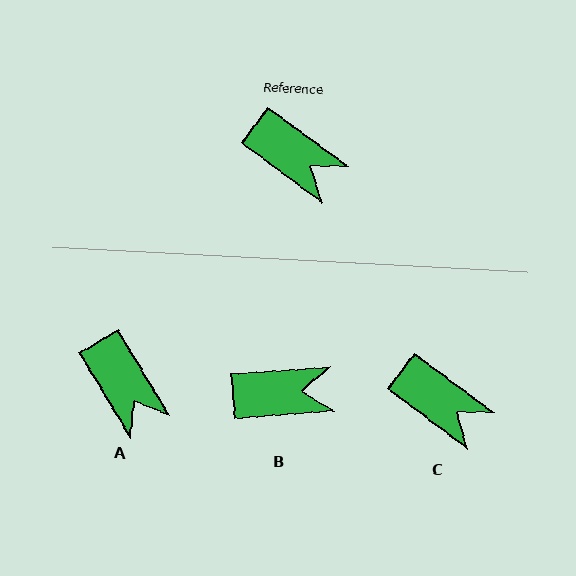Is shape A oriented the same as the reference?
No, it is off by about 22 degrees.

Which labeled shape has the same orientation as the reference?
C.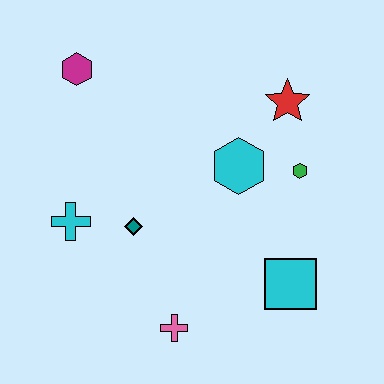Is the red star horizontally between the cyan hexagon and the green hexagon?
Yes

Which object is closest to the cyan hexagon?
The green hexagon is closest to the cyan hexagon.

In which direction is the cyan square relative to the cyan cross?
The cyan square is to the right of the cyan cross.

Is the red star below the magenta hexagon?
Yes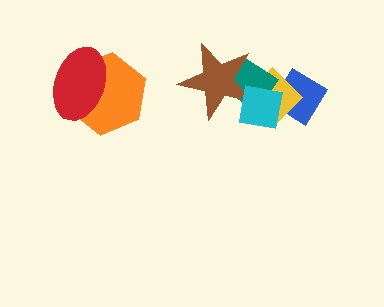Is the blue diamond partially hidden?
Yes, it is partially covered by another shape.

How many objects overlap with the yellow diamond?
4 objects overlap with the yellow diamond.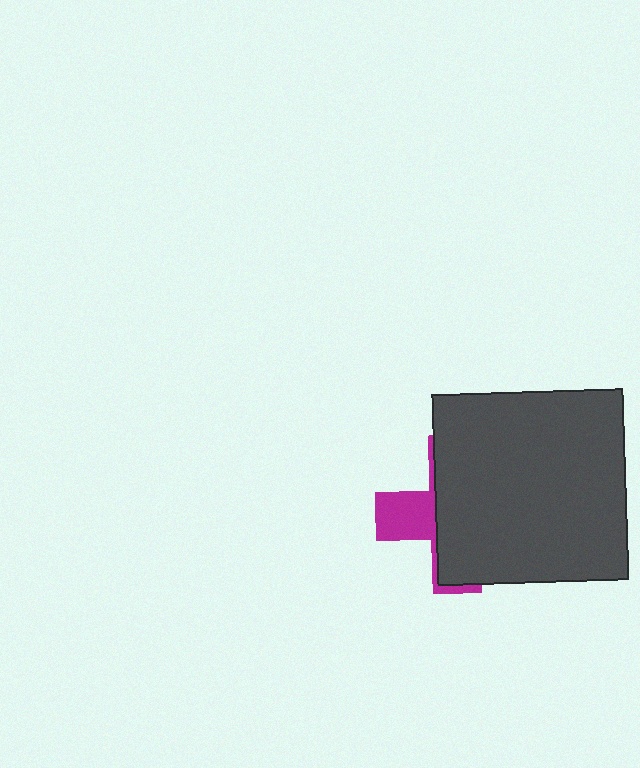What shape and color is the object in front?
The object in front is a dark gray square.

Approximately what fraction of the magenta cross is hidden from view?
Roughly 70% of the magenta cross is hidden behind the dark gray square.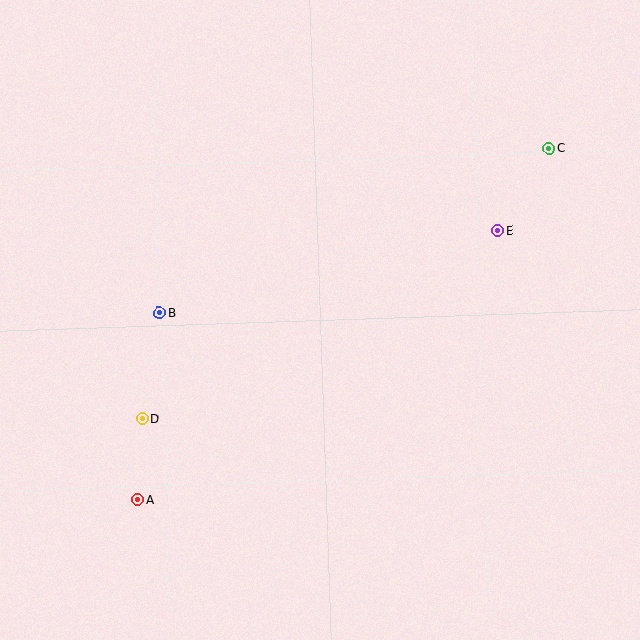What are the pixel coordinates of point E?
Point E is at (498, 231).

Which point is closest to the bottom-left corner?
Point A is closest to the bottom-left corner.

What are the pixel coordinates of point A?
Point A is at (138, 500).